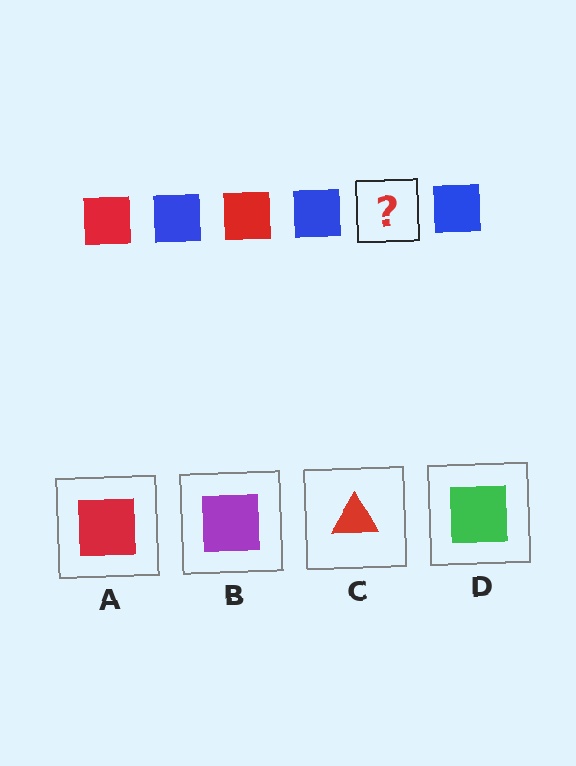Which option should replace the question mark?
Option A.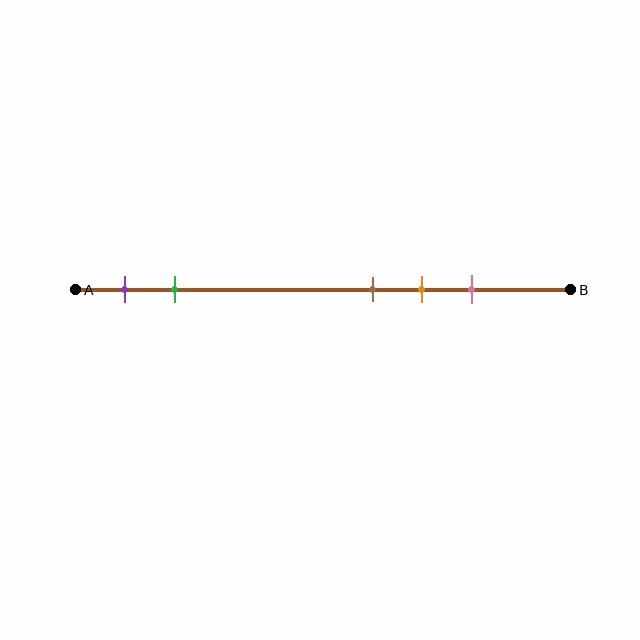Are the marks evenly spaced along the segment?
No, the marks are not evenly spaced.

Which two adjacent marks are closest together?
The brown and orange marks are the closest adjacent pair.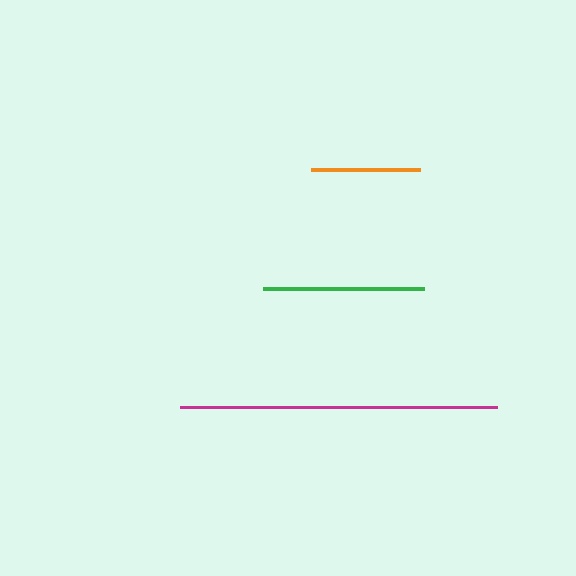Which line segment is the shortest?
The orange line is the shortest at approximately 109 pixels.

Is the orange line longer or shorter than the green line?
The green line is longer than the orange line.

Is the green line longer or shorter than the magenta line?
The magenta line is longer than the green line.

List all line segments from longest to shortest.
From longest to shortest: magenta, green, orange.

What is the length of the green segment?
The green segment is approximately 160 pixels long.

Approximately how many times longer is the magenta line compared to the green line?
The magenta line is approximately 2.0 times the length of the green line.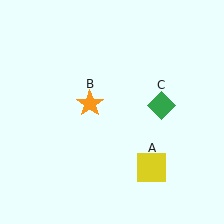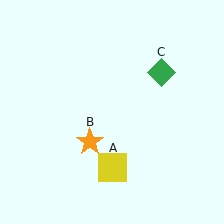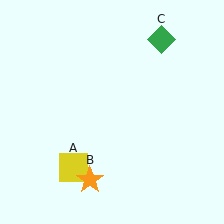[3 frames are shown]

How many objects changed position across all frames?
3 objects changed position: yellow square (object A), orange star (object B), green diamond (object C).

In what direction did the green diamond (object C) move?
The green diamond (object C) moved up.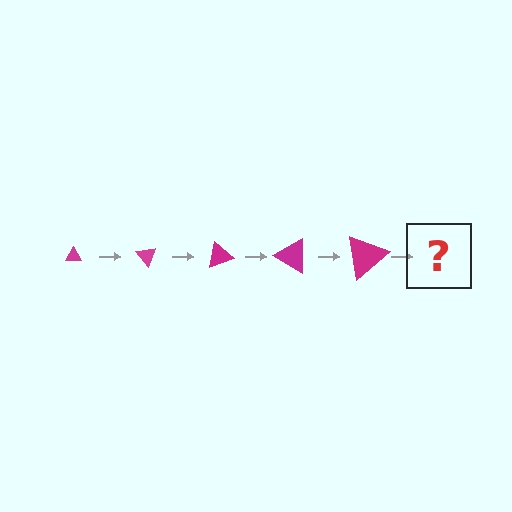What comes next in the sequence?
The next element should be a triangle, larger than the previous one and rotated 250 degrees from the start.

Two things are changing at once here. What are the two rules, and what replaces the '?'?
The two rules are that the triangle grows larger each step and it rotates 50 degrees each step. The '?' should be a triangle, larger than the previous one and rotated 250 degrees from the start.